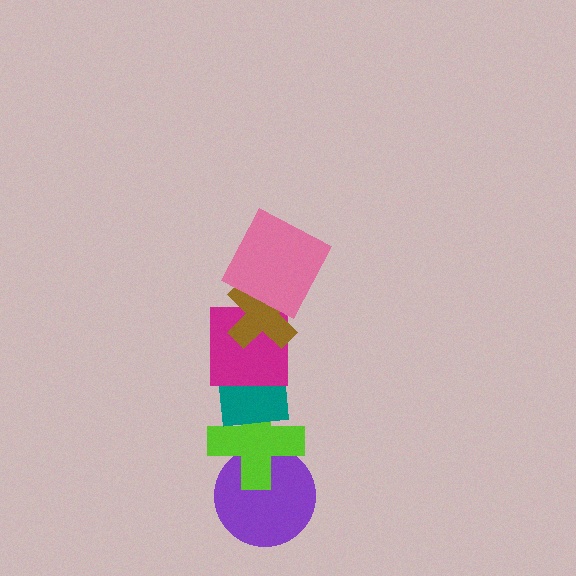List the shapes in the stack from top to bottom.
From top to bottom: the pink square, the brown cross, the magenta square, the teal square, the lime cross, the purple circle.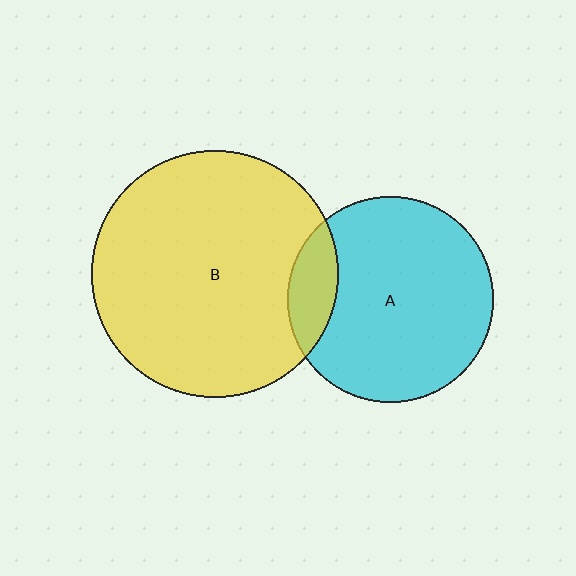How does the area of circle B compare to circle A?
Approximately 1.4 times.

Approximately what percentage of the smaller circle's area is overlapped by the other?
Approximately 15%.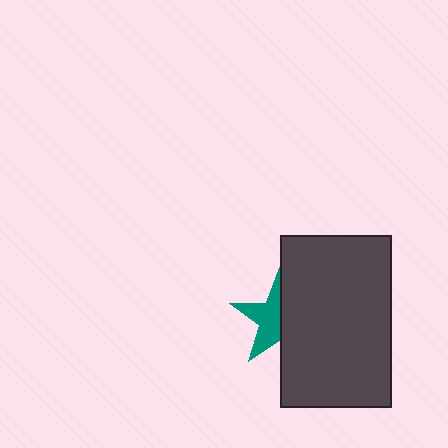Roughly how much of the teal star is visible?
About half of it is visible (roughly 51%).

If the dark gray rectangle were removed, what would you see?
You would see the complete teal star.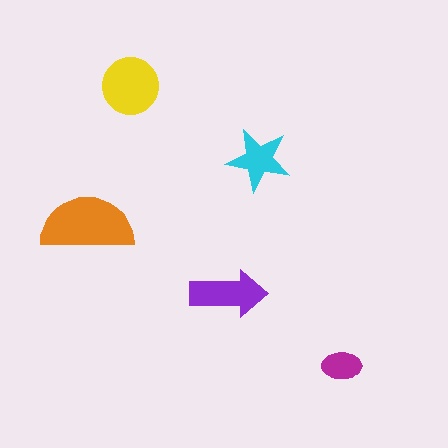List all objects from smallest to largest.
The magenta ellipse, the cyan star, the purple arrow, the yellow circle, the orange semicircle.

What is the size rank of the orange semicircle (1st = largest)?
1st.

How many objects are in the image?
There are 5 objects in the image.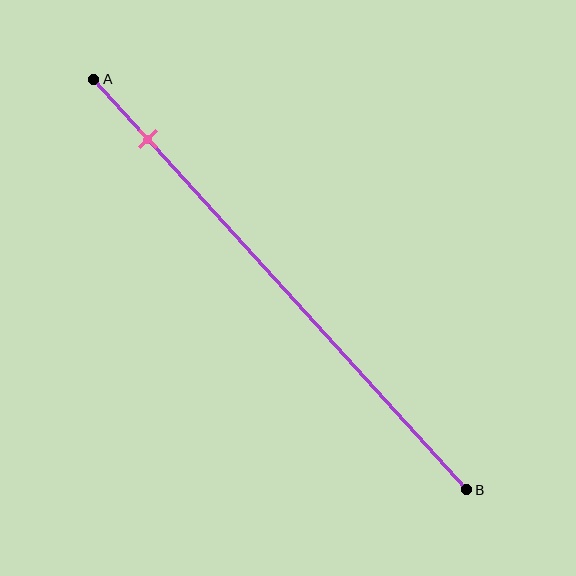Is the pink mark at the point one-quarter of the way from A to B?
No, the mark is at about 15% from A, not at the 25% one-quarter point.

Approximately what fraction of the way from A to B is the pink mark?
The pink mark is approximately 15% of the way from A to B.